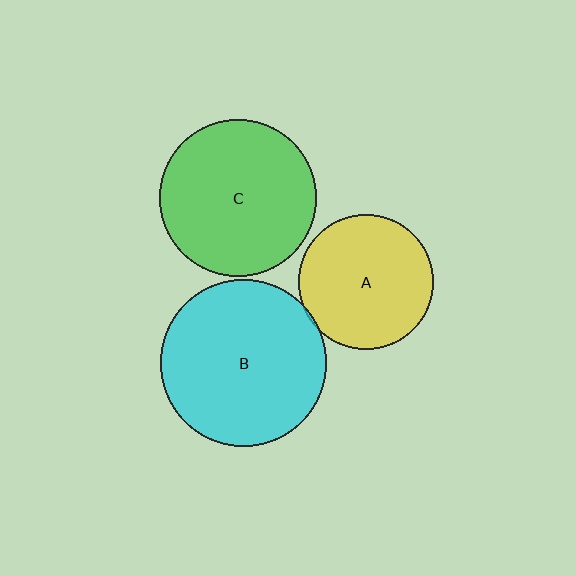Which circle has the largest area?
Circle B (cyan).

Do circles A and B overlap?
Yes.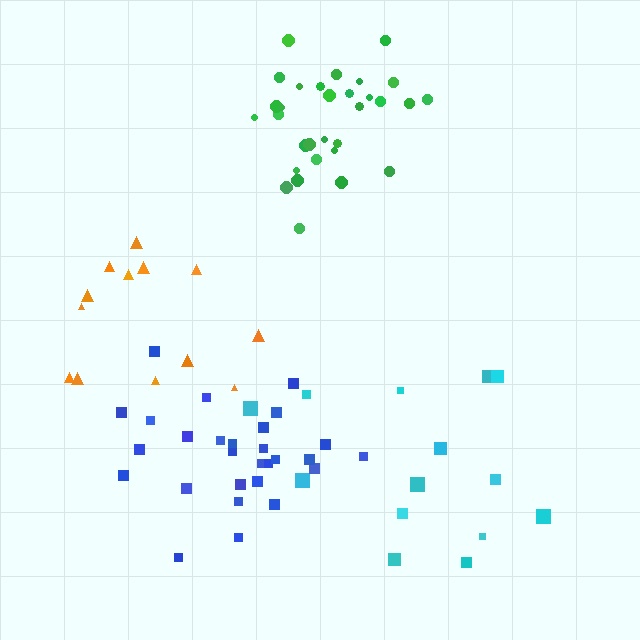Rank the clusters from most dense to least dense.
blue, green, cyan, orange.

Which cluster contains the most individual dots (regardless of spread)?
Green (31).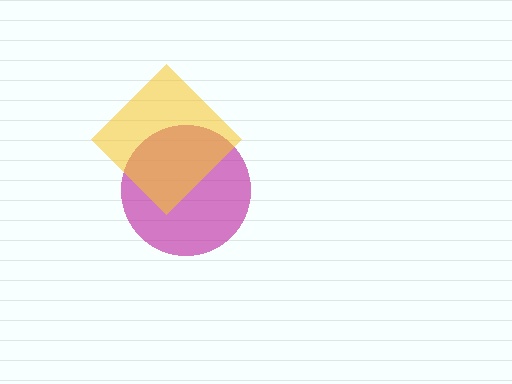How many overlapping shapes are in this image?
There are 2 overlapping shapes in the image.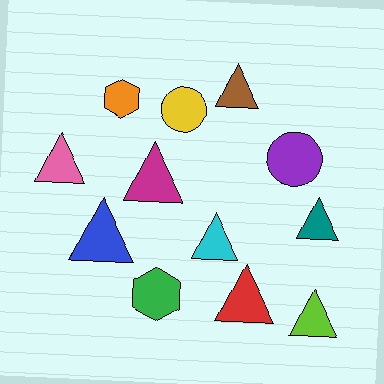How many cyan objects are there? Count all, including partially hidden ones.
There is 1 cyan object.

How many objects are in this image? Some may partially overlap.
There are 12 objects.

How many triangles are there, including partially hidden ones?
There are 8 triangles.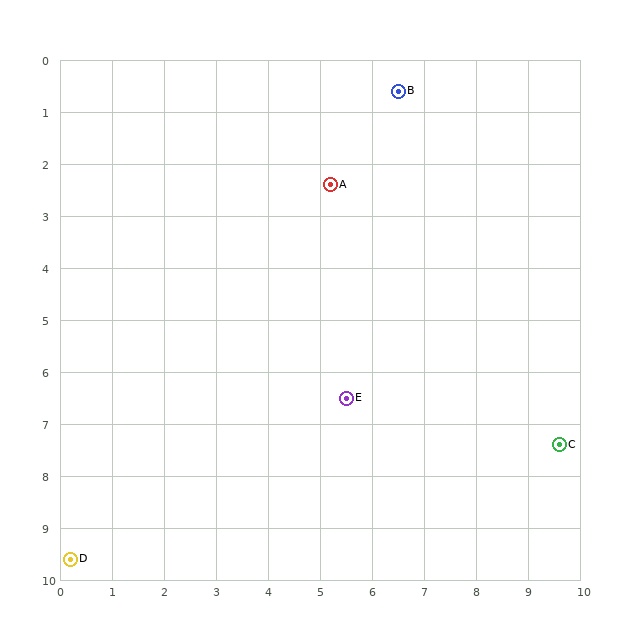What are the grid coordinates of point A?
Point A is at approximately (5.2, 2.4).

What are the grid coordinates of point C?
Point C is at approximately (9.6, 7.4).